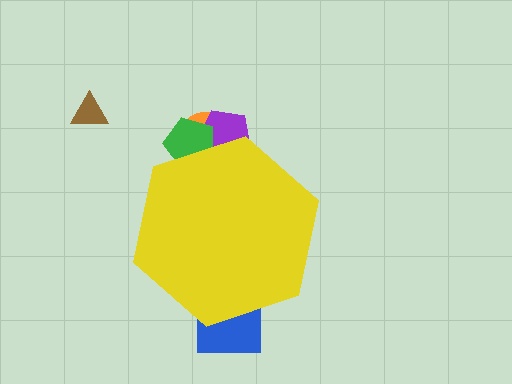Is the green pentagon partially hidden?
Yes, the green pentagon is partially hidden behind the yellow hexagon.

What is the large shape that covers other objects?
A yellow hexagon.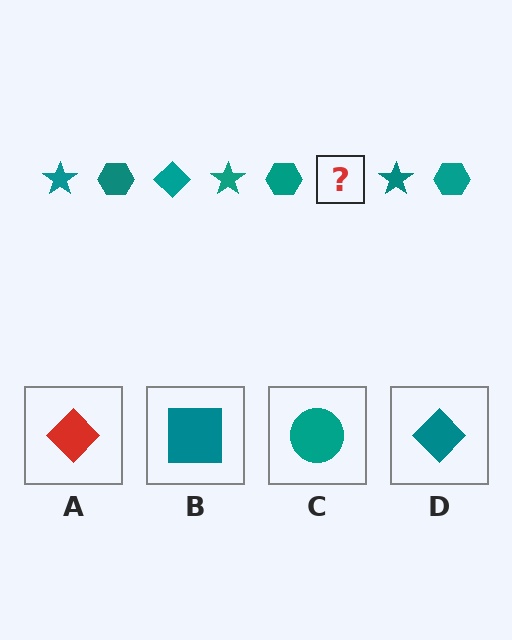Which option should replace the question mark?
Option D.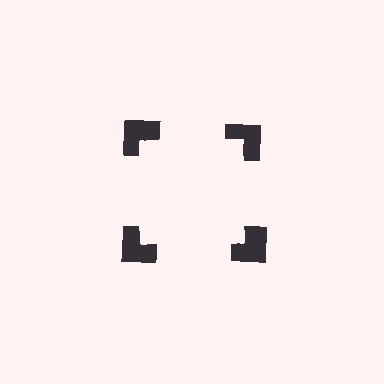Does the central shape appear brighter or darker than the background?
It typically appears slightly brighter than the background, even though no actual brightness change is drawn.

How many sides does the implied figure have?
4 sides.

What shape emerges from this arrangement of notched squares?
An illusory square — its edges are inferred from the aligned wedge cuts in the notched squares, not physically drawn.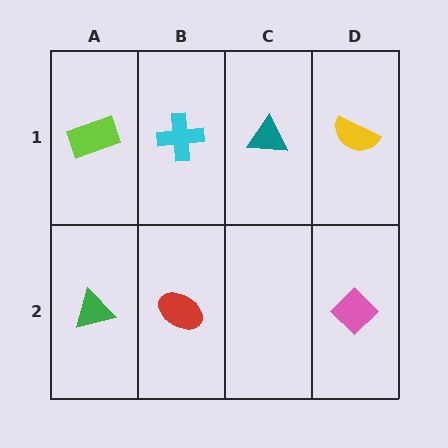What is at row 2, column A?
A green triangle.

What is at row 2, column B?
A red ellipse.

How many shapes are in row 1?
4 shapes.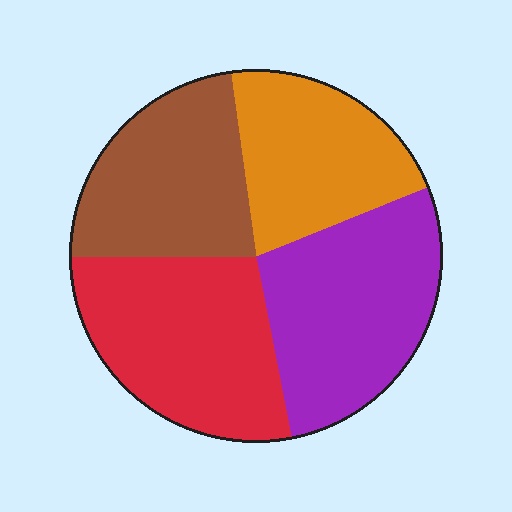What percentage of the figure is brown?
Brown takes up about one quarter (1/4) of the figure.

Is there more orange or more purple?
Purple.